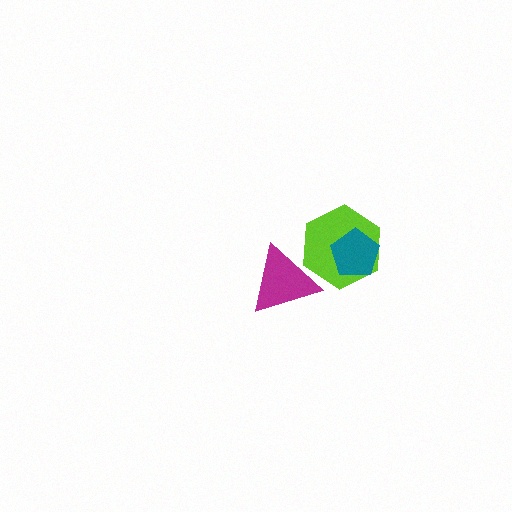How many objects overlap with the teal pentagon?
1 object overlaps with the teal pentagon.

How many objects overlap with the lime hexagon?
2 objects overlap with the lime hexagon.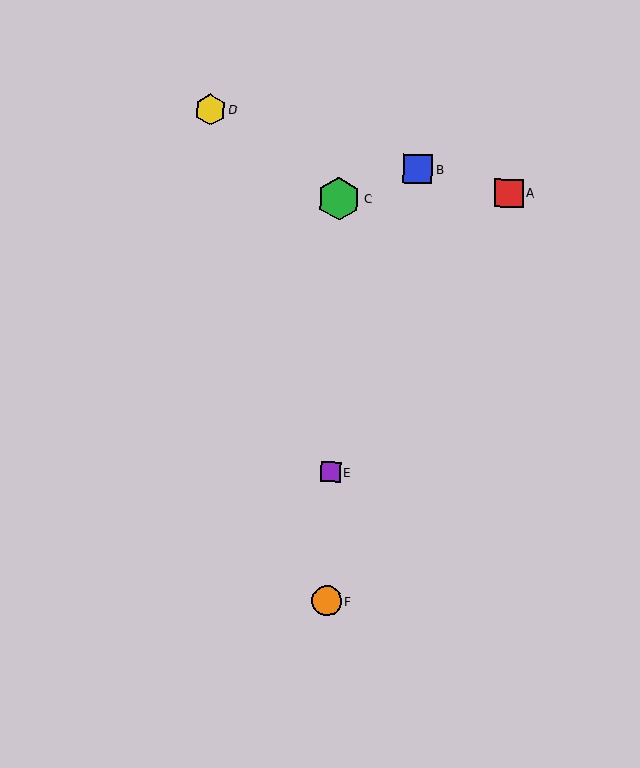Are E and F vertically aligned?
Yes, both are at x≈331.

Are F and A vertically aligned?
No, F is at x≈327 and A is at x≈509.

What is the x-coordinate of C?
Object C is at x≈339.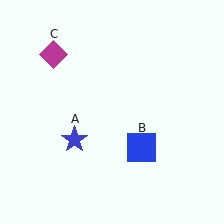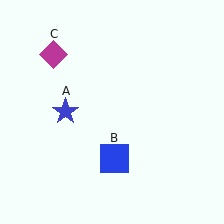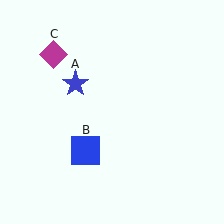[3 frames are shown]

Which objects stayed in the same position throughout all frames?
Magenta diamond (object C) remained stationary.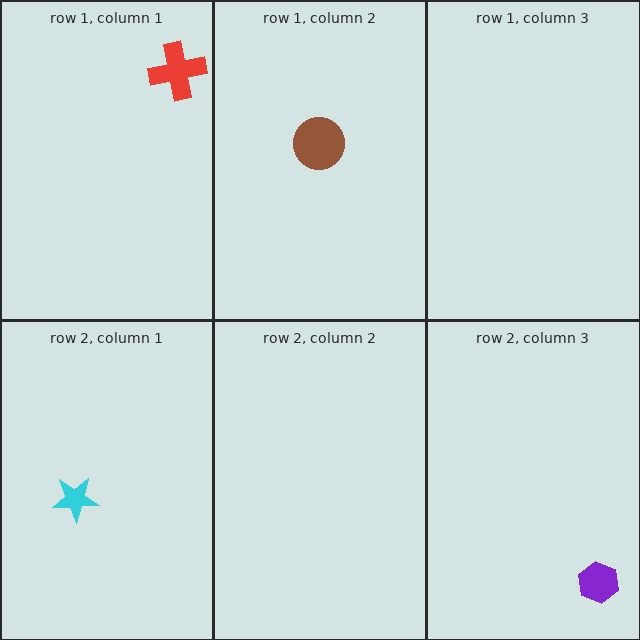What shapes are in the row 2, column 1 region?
The cyan star.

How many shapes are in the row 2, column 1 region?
1.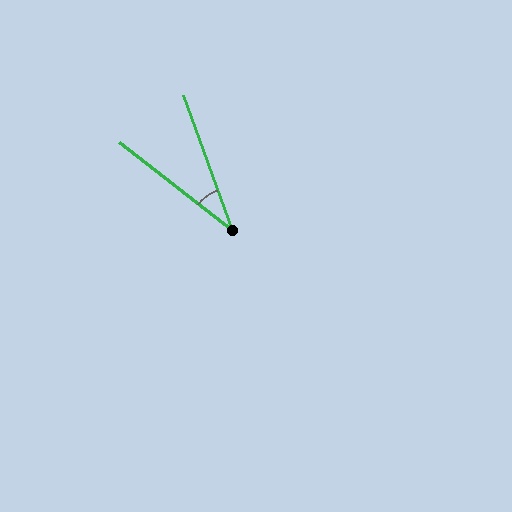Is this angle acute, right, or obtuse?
It is acute.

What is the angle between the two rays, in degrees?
Approximately 32 degrees.